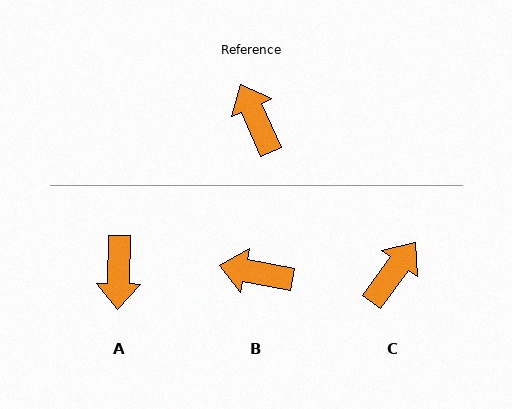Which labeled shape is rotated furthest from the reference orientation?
A, about 155 degrees away.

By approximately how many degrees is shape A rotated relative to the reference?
Approximately 155 degrees counter-clockwise.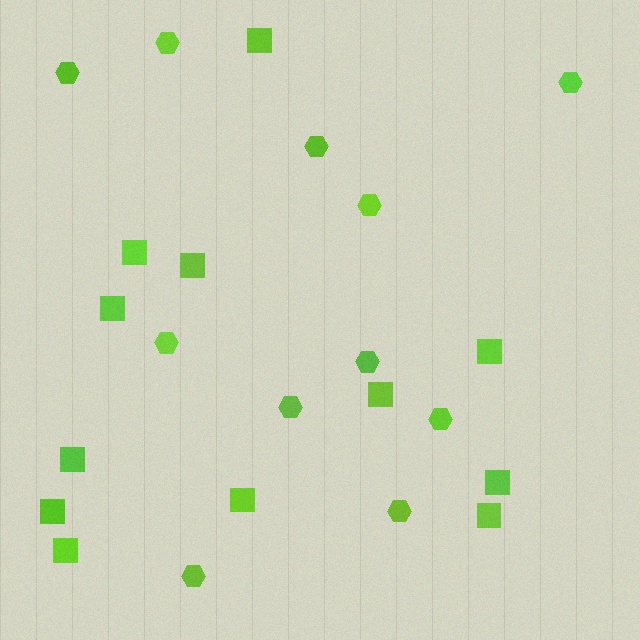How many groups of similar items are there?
There are 2 groups: one group of squares (12) and one group of hexagons (11).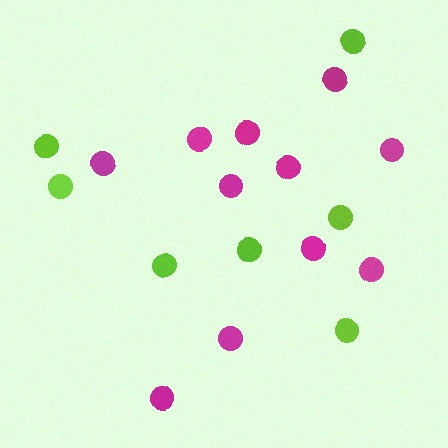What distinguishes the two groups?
There are 2 groups: one group of lime circles (7) and one group of magenta circles (11).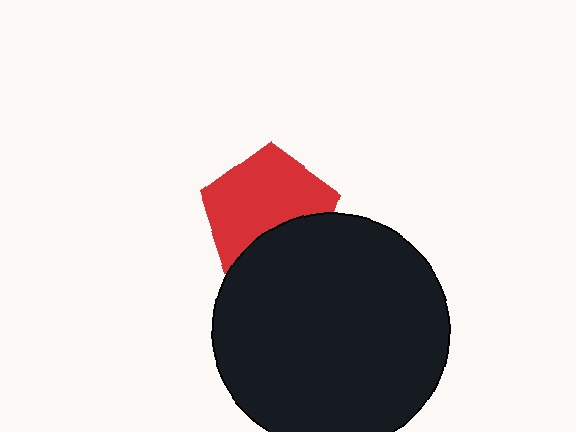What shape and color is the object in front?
The object in front is a black circle.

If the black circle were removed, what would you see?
You would see the complete red pentagon.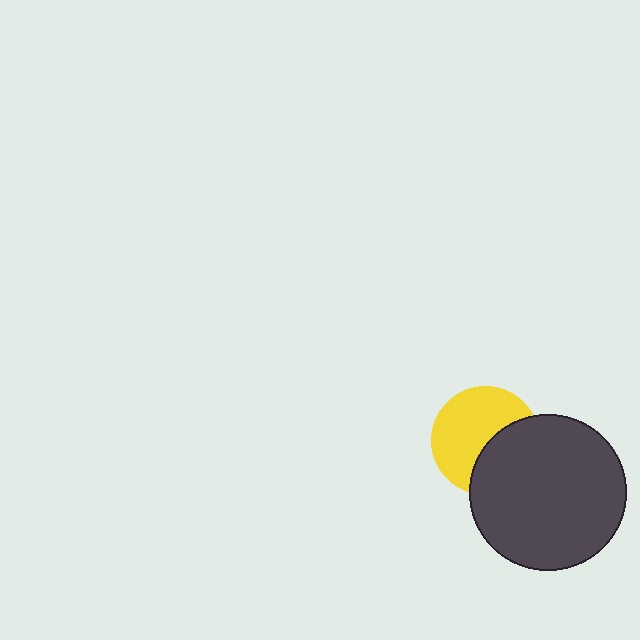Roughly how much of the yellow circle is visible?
About half of it is visible (roughly 60%).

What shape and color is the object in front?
The object in front is a dark gray circle.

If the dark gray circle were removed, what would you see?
You would see the complete yellow circle.